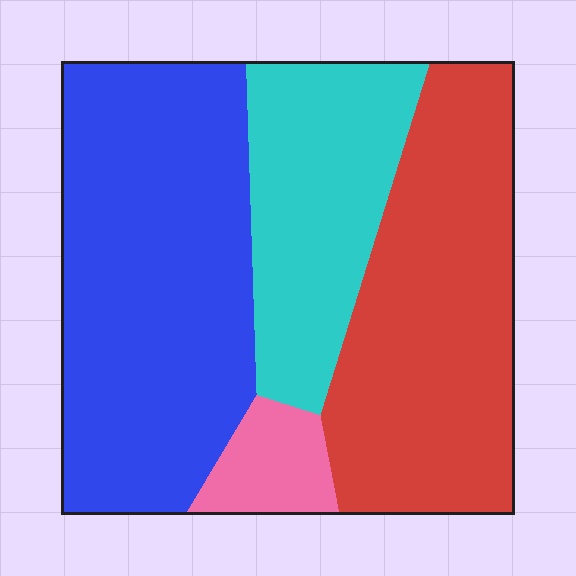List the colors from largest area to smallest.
From largest to smallest: blue, red, cyan, pink.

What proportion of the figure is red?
Red takes up about one third (1/3) of the figure.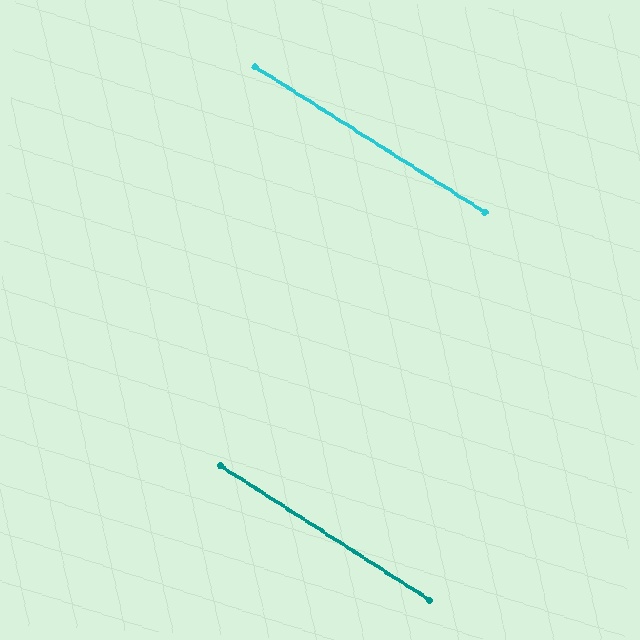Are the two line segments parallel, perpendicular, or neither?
Parallel — their directions differ by only 0.3°.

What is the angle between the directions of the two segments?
Approximately 0 degrees.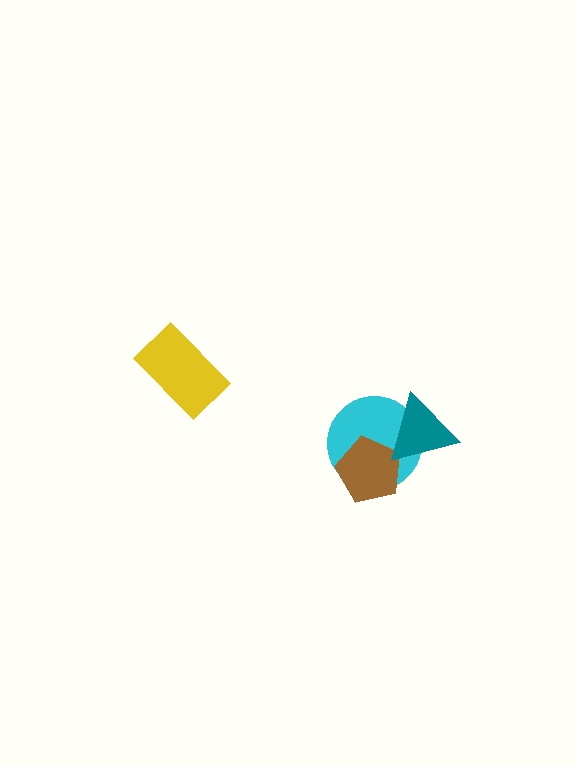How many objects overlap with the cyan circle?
2 objects overlap with the cyan circle.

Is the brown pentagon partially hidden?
Yes, it is partially covered by another shape.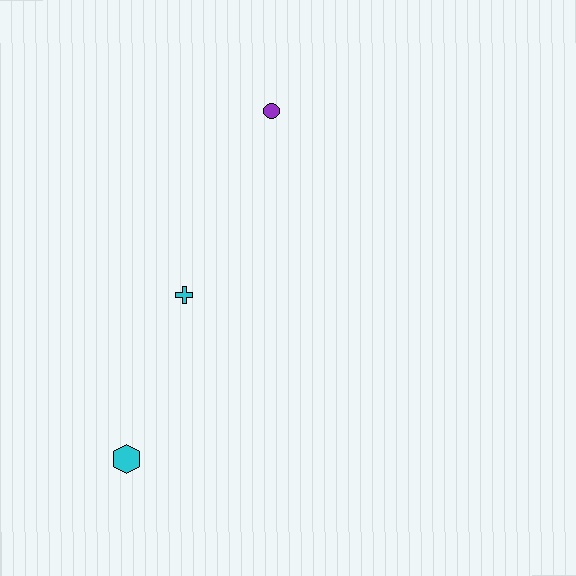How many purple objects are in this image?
There is 1 purple object.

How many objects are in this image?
There are 3 objects.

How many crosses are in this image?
There is 1 cross.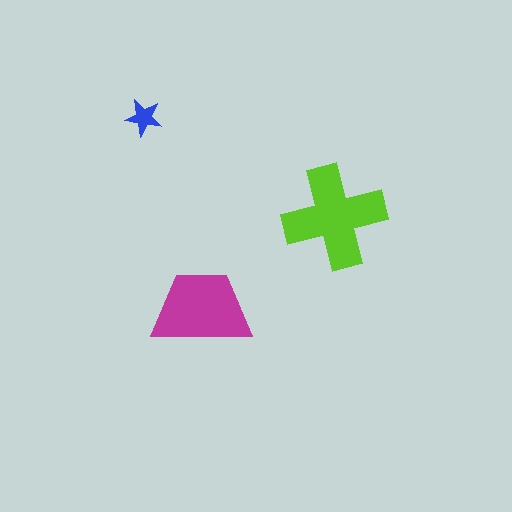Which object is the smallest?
The blue star.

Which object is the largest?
The lime cross.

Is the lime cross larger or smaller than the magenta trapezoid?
Larger.